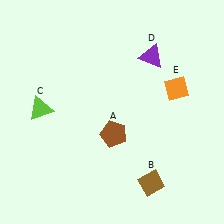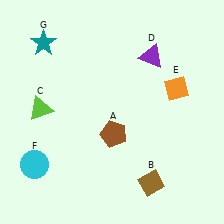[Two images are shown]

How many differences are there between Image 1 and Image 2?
There are 2 differences between the two images.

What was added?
A cyan circle (F), a teal star (G) were added in Image 2.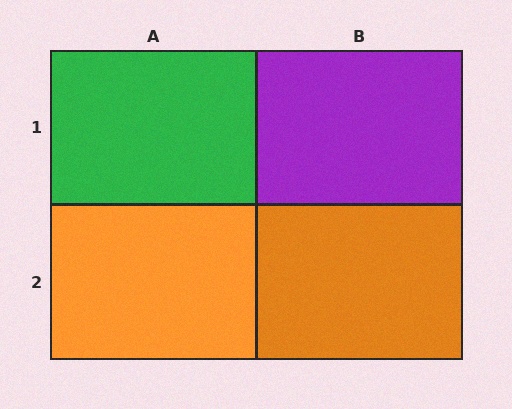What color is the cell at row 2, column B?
Orange.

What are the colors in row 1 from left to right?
Green, purple.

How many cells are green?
1 cell is green.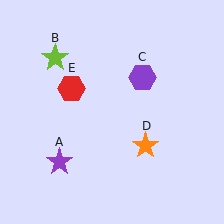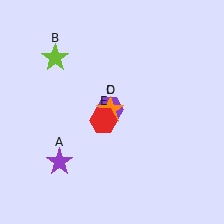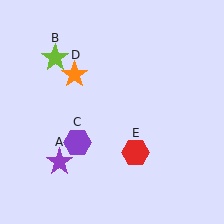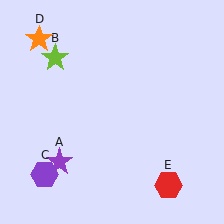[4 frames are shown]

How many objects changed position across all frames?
3 objects changed position: purple hexagon (object C), orange star (object D), red hexagon (object E).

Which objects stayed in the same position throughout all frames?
Purple star (object A) and lime star (object B) remained stationary.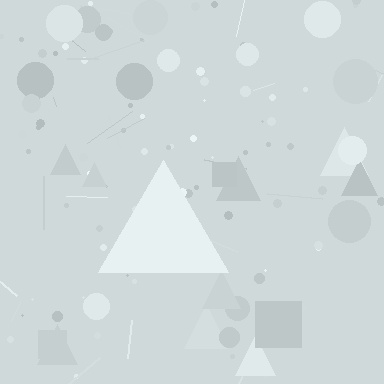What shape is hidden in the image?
A triangle is hidden in the image.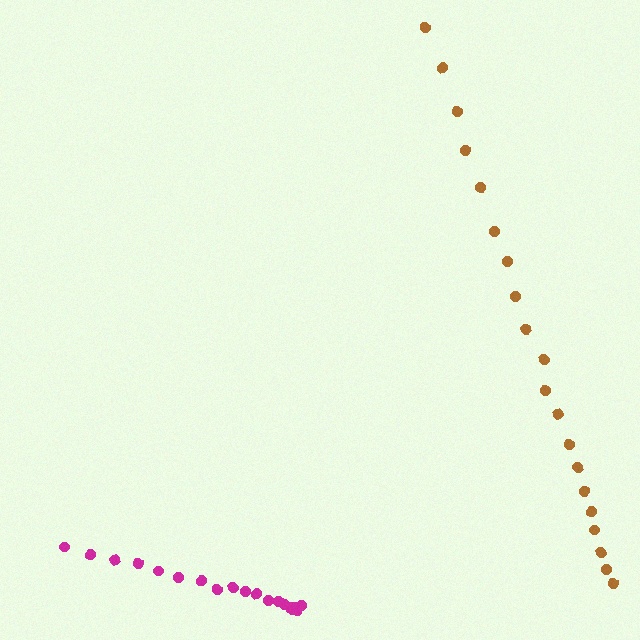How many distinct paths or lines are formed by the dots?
There are 2 distinct paths.